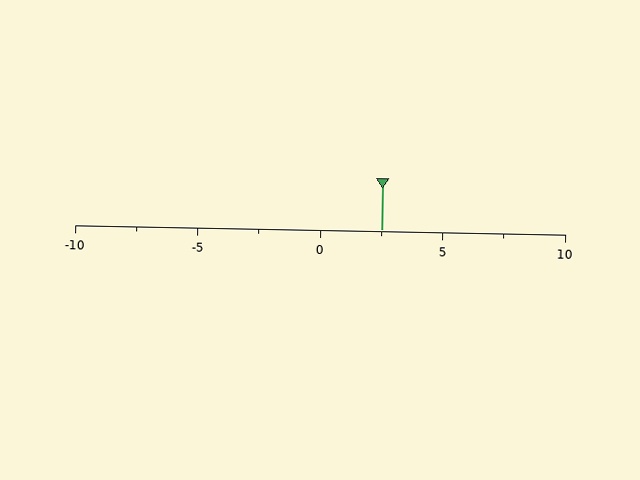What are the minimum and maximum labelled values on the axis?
The axis runs from -10 to 10.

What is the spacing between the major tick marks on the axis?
The major ticks are spaced 5 apart.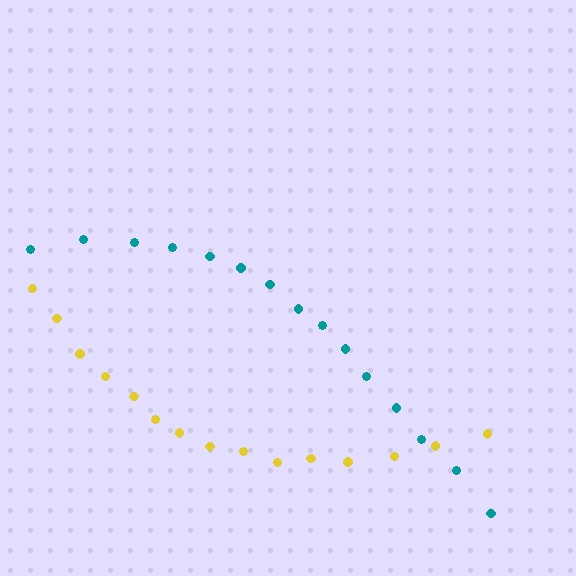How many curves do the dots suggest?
There are 2 distinct paths.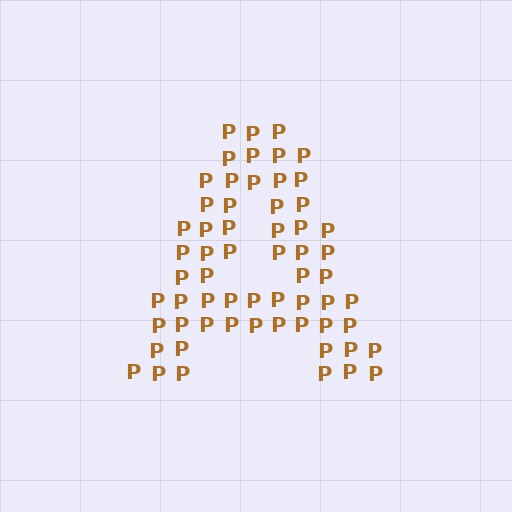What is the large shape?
The large shape is the letter A.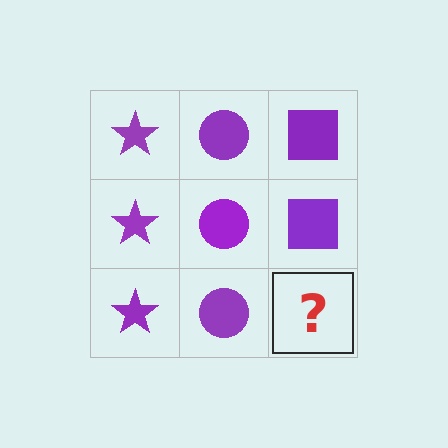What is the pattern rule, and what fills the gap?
The rule is that each column has a consistent shape. The gap should be filled with a purple square.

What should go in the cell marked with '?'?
The missing cell should contain a purple square.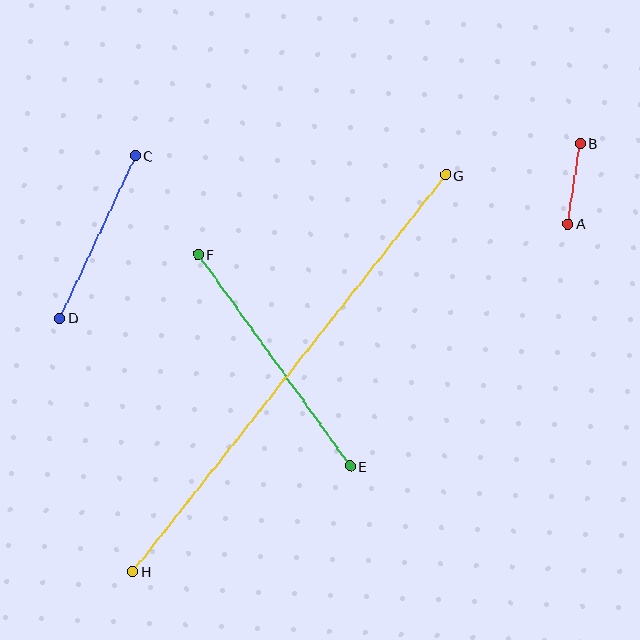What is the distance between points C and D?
The distance is approximately 179 pixels.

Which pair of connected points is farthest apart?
Points G and H are farthest apart.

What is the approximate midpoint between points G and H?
The midpoint is at approximately (289, 373) pixels.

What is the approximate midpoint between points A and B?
The midpoint is at approximately (574, 183) pixels.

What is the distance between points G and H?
The distance is approximately 505 pixels.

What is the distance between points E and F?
The distance is approximately 261 pixels.